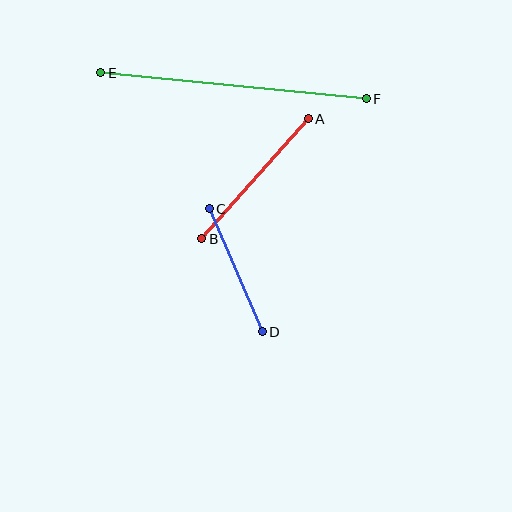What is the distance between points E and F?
The distance is approximately 267 pixels.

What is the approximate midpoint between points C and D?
The midpoint is at approximately (236, 270) pixels.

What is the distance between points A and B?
The distance is approximately 161 pixels.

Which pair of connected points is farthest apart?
Points E and F are farthest apart.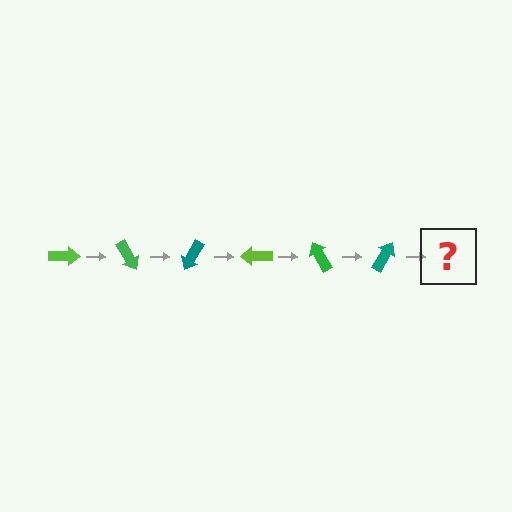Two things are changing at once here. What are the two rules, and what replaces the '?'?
The two rules are that it rotates 60 degrees each step and the color cycles through lime, green, and teal. The '?' should be a lime arrow, rotated 360 degrees from the start.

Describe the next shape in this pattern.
It should be a lime arrow, rotated 360 degrees from the start.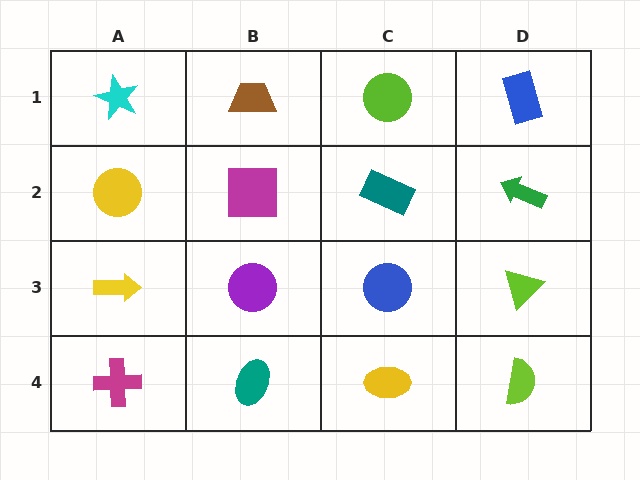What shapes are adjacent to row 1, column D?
A green arrow (row 2, column D), a lime circle (row 1, column C).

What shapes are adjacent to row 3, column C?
A teal rectangle (row 2, column C), a yellow ellipse (row 4, column C), a purple circle (row 3, column B), a lime triangle (row 3, column D).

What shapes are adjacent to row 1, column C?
A teal rectangle (row 2, column C), a brown trapezoid (row 1, column B), a blue rectangle (row 1, column D).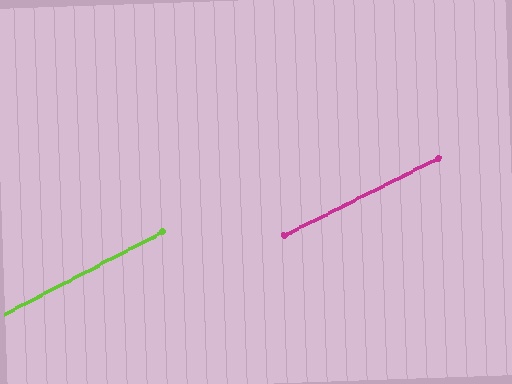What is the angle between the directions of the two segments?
Approximately 1 degree.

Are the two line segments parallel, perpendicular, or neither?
Parallel — their directions differ by only 0.8°.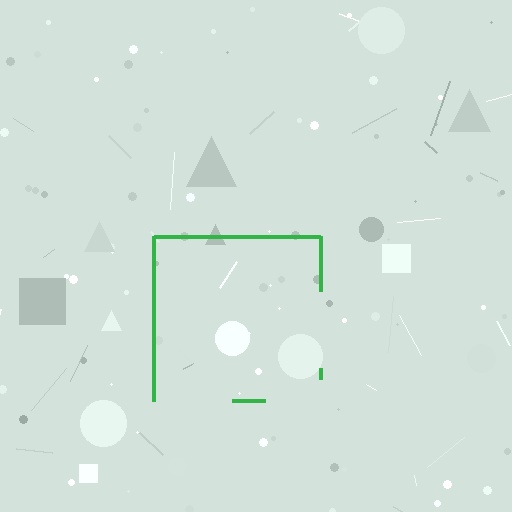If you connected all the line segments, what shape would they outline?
They would outline a square.